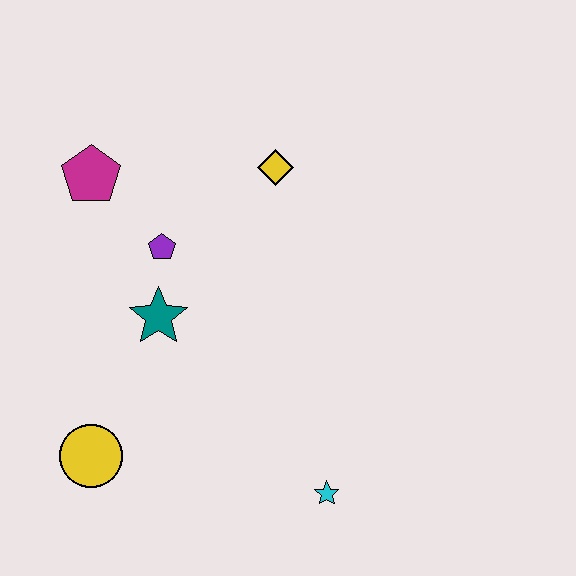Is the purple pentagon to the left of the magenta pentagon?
No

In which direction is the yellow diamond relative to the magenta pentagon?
The yellow diamond is to the right of the magenta pentagon.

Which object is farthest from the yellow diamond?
The yellow circle is farthest from the yellow diamond.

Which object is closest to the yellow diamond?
The purple pentagon is closest to the yellow diamond.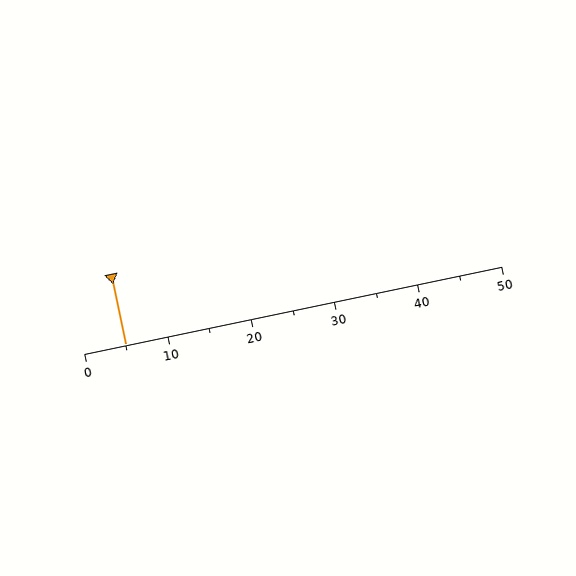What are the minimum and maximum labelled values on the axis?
The axis runs from 0 to 50.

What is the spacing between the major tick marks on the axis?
The major ticks are spaced 10 apart.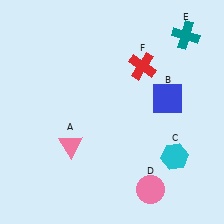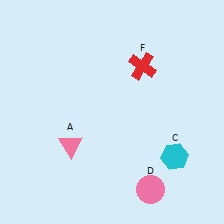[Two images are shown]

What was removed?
The teal cross (E), the blue square (B) were removed in Image 2.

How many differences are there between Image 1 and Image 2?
There are 2 differences between the two images.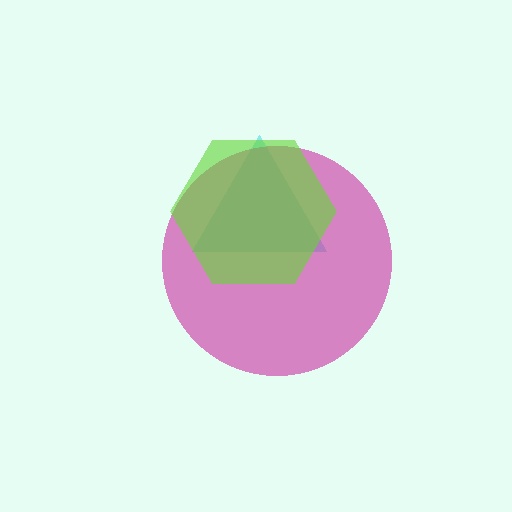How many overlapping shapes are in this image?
There are 3 overlapping shapes in the image.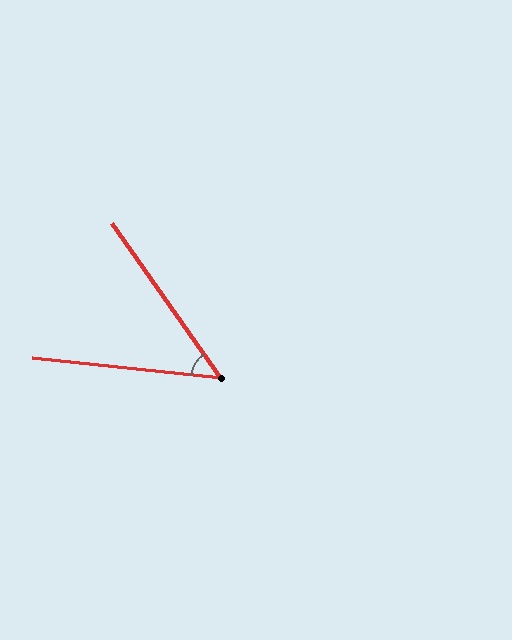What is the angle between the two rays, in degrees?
Approximately 49 degrees.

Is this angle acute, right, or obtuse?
It is acute.